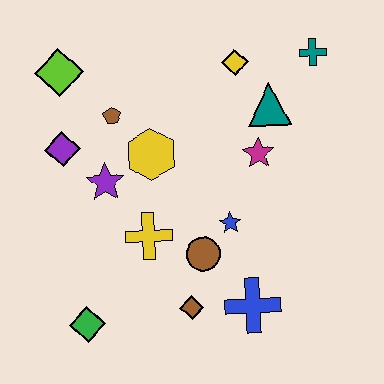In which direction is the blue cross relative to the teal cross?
The blue cross is below the teal cross.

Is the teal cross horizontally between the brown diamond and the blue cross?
No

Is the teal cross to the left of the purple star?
No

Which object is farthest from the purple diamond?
The teal cross is farthest from the purple diamond.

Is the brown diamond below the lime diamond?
Yes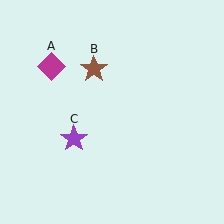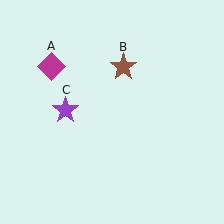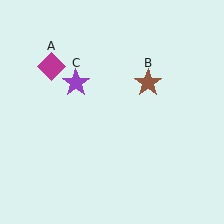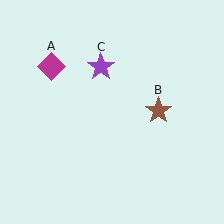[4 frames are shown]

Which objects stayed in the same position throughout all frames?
Magenta diamond (object A) remained stationary.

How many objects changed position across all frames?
2 objects changed position: brown star (object B), purple star (object C).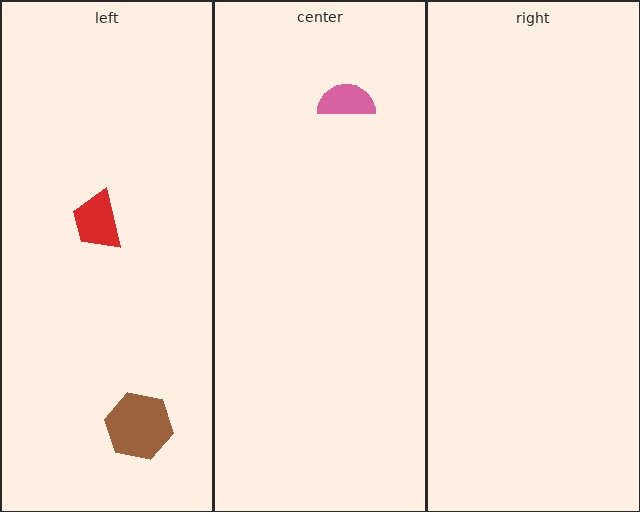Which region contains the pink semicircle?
The center region.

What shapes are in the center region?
The pink semicircle.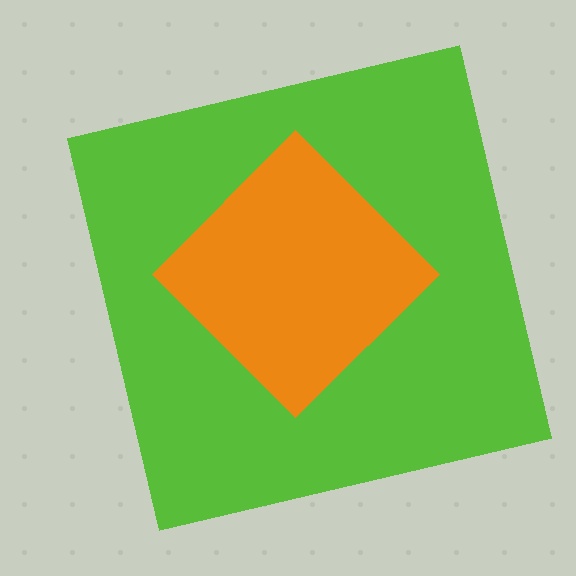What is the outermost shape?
The lime square.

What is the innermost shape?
The orange diamond.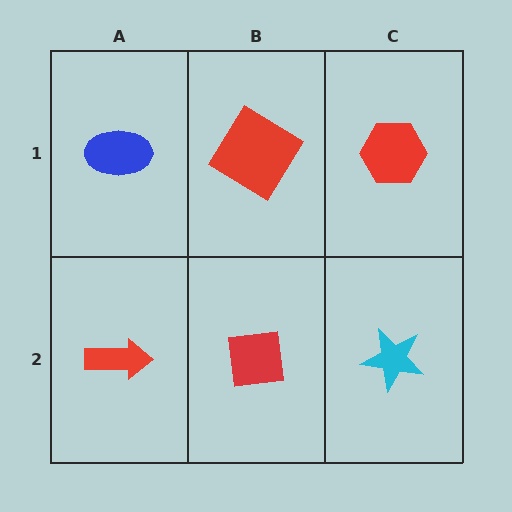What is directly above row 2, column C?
A red hexagon.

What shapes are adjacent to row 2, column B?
A red diamond (row 1, column B), a red arrow (row 2, column A), a cyan star (row 2, column C).